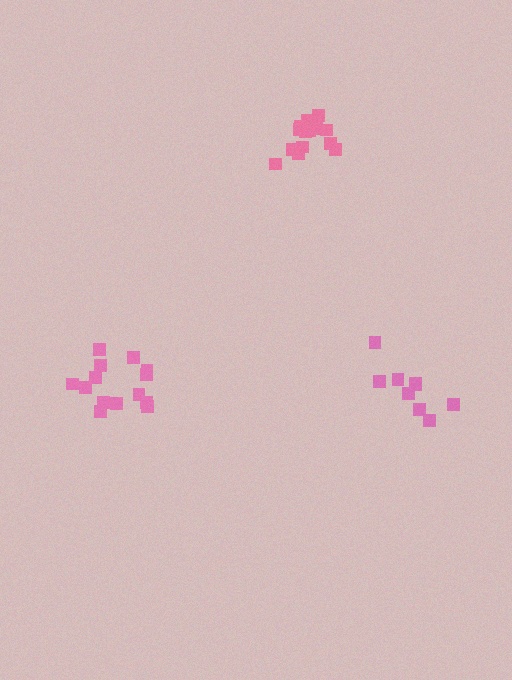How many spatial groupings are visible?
There are 3 spatial groupings.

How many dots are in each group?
Group 1: 14 dots, Group 2: 9 dots, Group 3: 15 dots (38 total).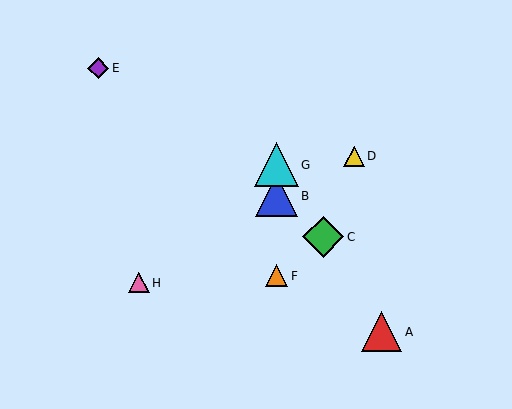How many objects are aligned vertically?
3 objects (B, F, G) are aligned vertically.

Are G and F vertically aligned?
Yes, both are at x≈277.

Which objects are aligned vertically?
Objects B, F, G are aligned vertically.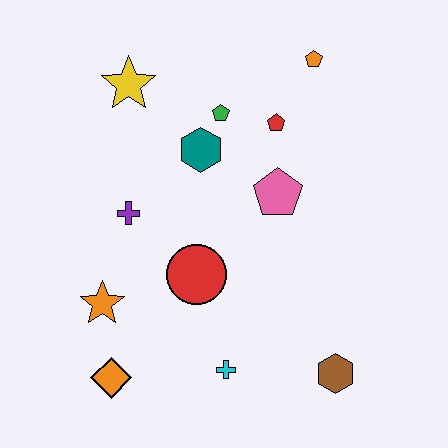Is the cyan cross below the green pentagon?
Yes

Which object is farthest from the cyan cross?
The orange pentagon is farthest from the cyan cross.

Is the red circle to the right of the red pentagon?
No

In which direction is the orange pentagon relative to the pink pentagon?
The orange pentagon is above the pink pentagon.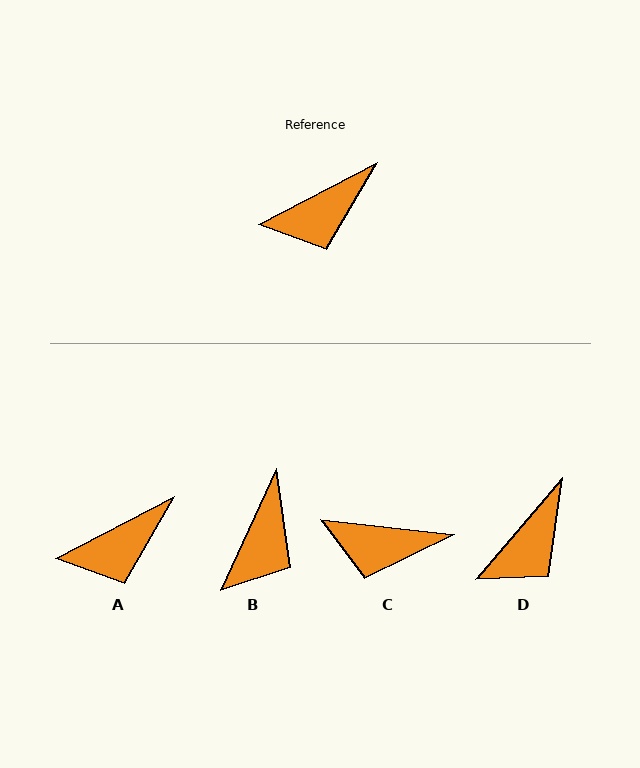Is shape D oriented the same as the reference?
No, it is off by about 22 degrees.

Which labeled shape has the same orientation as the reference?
A.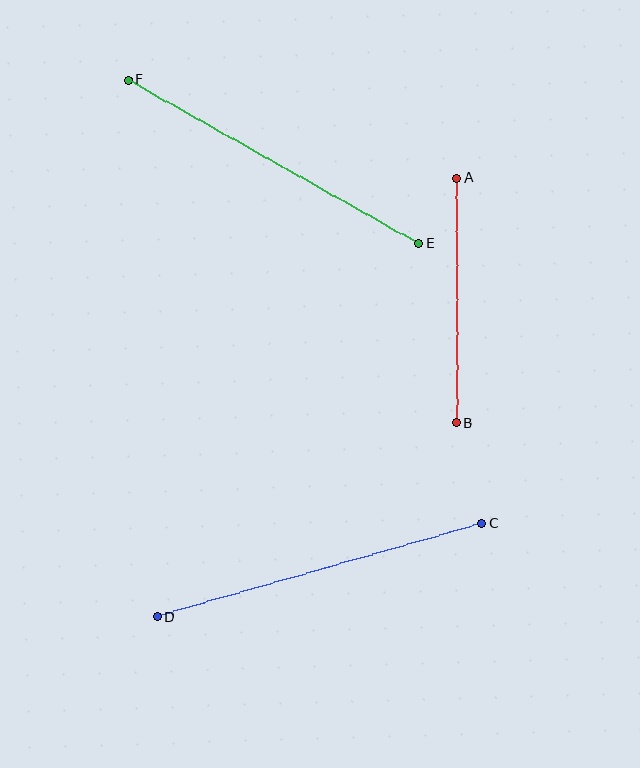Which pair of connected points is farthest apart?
Points C and D are farthest apart.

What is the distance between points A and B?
The distance is approximately 245 pixels.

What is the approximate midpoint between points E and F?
The midpoint is at approximately (273, 162) pixels.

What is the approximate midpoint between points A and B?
The midpoint is at approximately (457, 300) pixels.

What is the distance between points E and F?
The distance is approximately 333 pixels.